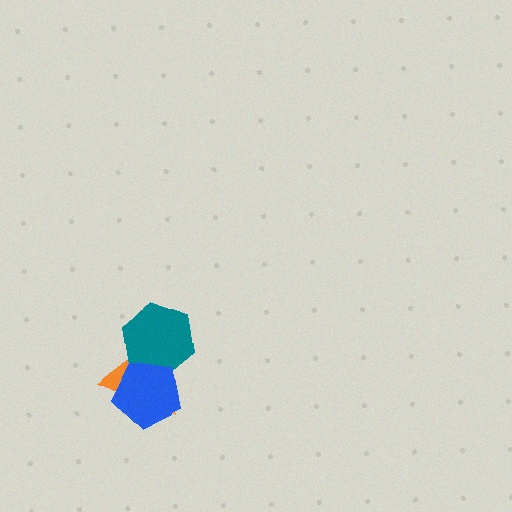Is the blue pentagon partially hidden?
No, no other shape covers it.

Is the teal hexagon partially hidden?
Yes, it is partially covered by another shape.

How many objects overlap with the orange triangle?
2 objects overlap with the orange triangle.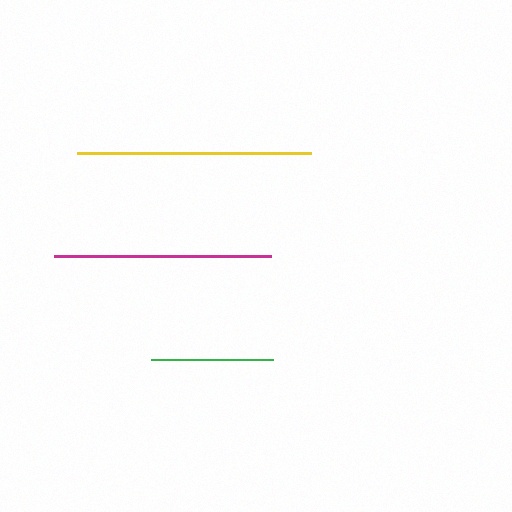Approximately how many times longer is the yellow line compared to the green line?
The yellow line is approximately 1.9 times the length of the green line.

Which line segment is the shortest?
The green line is the shortest at approximately 122 pixels.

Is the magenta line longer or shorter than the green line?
The magenta line is longer than the green line.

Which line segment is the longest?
The yellow line is the longest at approximately 234 pixels.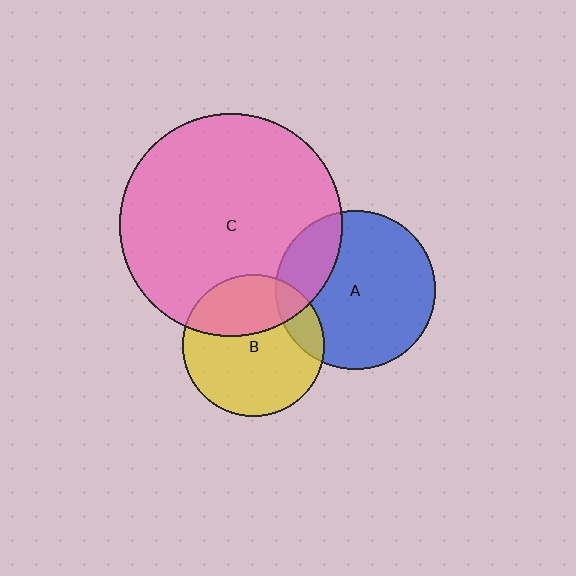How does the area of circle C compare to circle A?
Approximately 1.9 times.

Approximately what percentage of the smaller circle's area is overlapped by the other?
Approximately 15%.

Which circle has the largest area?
Circle C (pink).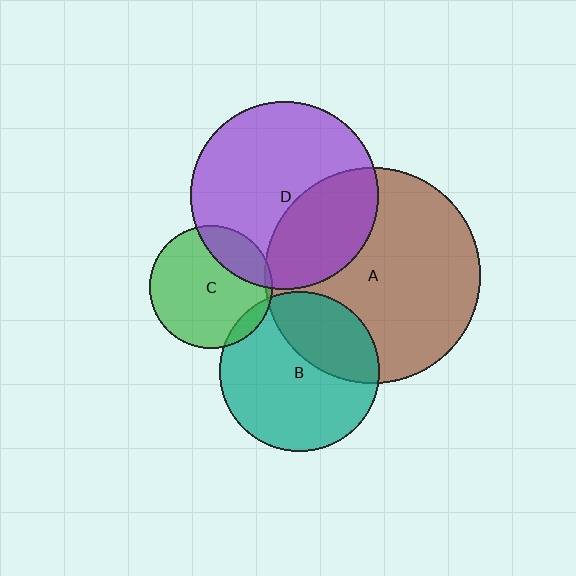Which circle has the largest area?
Circle A (brown).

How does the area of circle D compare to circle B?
Approximately 1.4 times.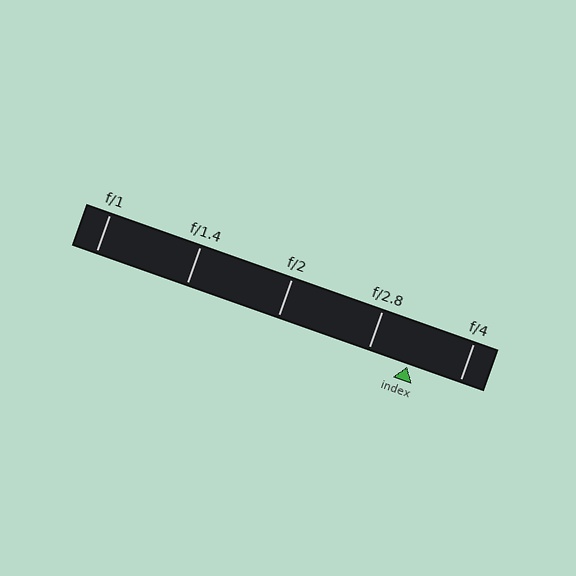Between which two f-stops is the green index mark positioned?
The index mark is between f/2.8 and f/4.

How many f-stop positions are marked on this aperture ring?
There are 5 f-stop positions marked.